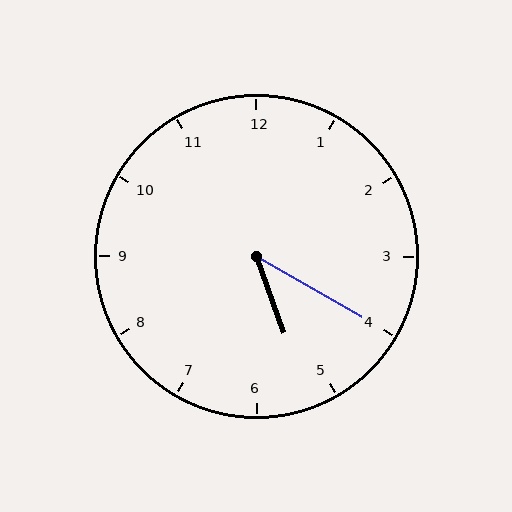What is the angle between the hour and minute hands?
Approximately 40 degrees.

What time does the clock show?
5:20.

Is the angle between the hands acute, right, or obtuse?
It is acute.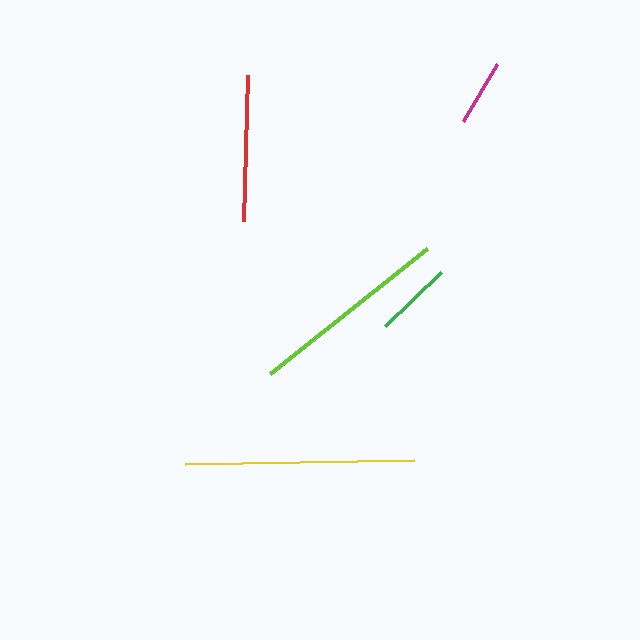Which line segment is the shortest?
The magenta line is the shortest at approximately 66 pixels.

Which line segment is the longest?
The yellow line is the longest at approximately 228 pixels.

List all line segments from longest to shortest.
From longest to shortest: yellow, lime, red, green, magenta.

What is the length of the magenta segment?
The magenta segment is approximately 66 pixels long.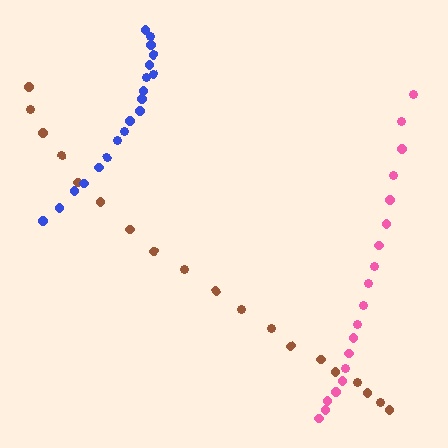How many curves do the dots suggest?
There are 3 distinct paths.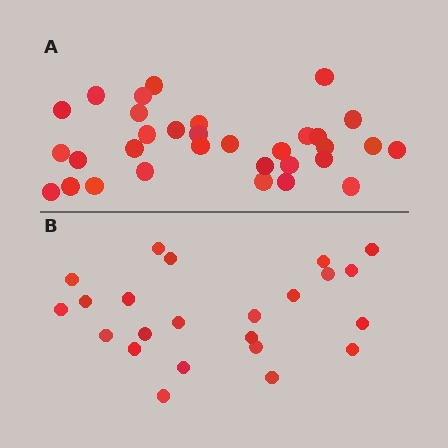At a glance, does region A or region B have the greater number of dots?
Region A (the top region) has more dots.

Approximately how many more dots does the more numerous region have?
Region A has roughly 8 or so more dots than region B.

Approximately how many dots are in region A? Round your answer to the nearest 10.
About 30 dots. (The exact count is 32, which rounds to 30.)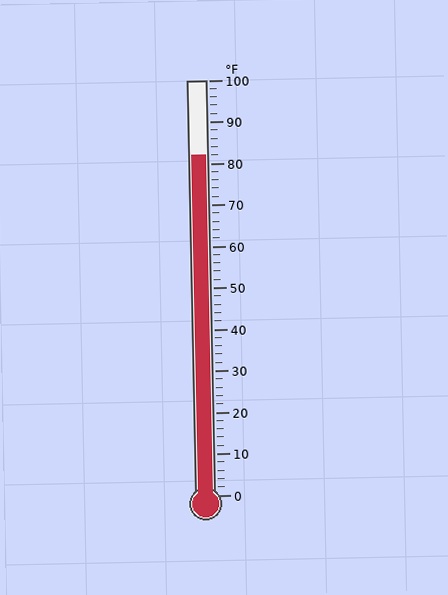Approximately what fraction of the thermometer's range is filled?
The thermometer is filled to approximately 80% of its range.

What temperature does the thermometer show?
The thermometer shows approximately 82°F.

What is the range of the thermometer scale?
The thermometer scale ranges from 0°F to 100°F.